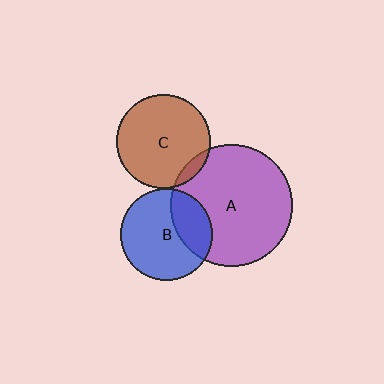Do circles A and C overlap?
Yes.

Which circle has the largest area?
Circle A (purple).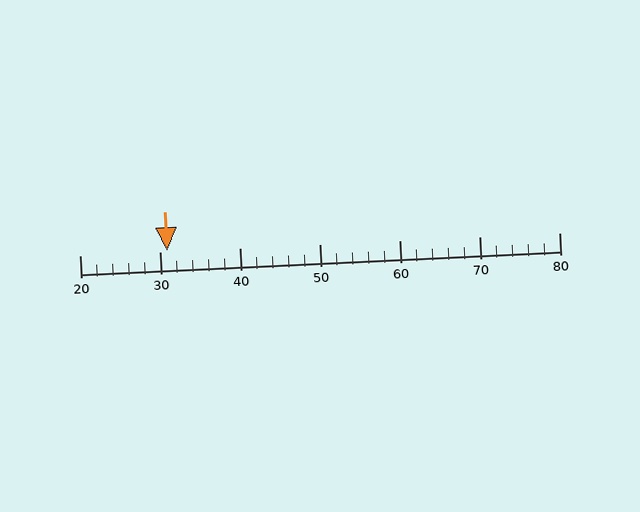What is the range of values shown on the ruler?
The ruler shows values from 20 to 80.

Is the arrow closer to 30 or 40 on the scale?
The arrow is closer to 30.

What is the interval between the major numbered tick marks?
The major tick marks are spaced 10 units apart.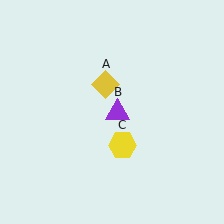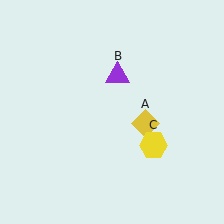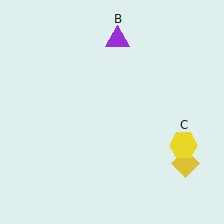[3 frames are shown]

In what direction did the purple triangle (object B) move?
The purple triangle (object B) moved up.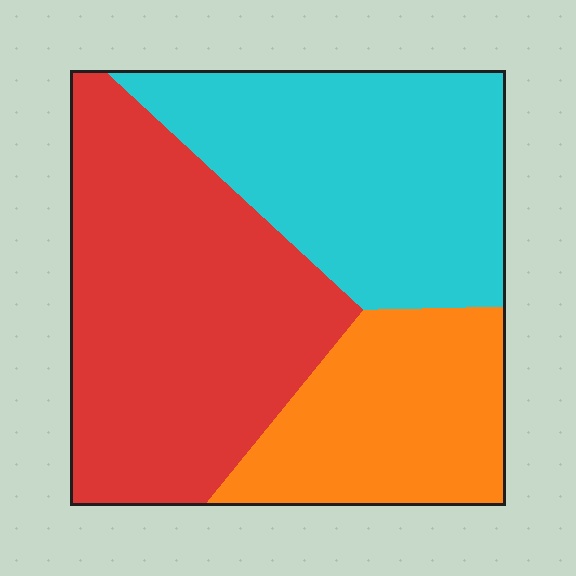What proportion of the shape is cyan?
Cyan takes up between a third and a half of the shape.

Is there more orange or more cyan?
Cyan.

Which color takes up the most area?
Red, at roughly 45%.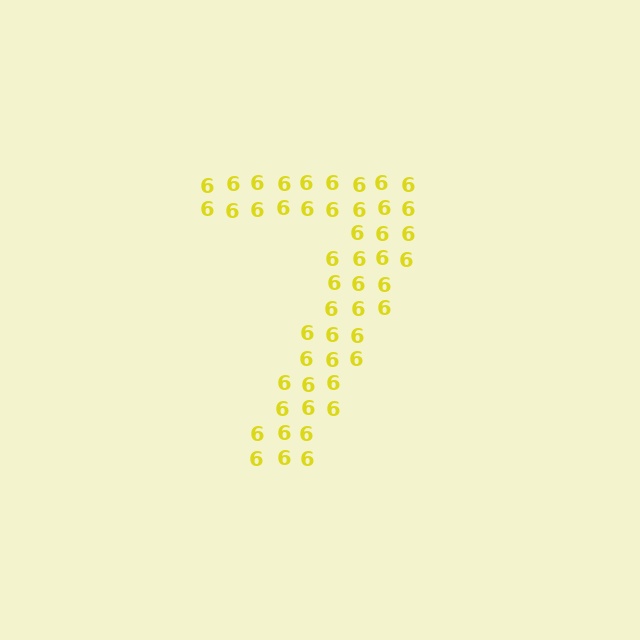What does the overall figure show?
The overall figure shows the digit 7.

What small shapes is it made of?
It is made of small digit 6's.